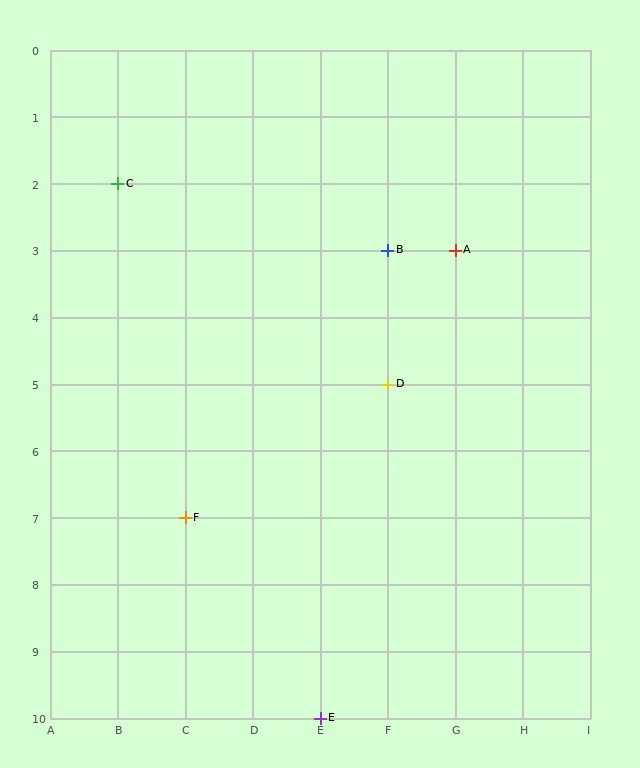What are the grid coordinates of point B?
Point B is at grid coordinates (F, 3).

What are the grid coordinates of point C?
Point C is at grid coordinates (B, 2).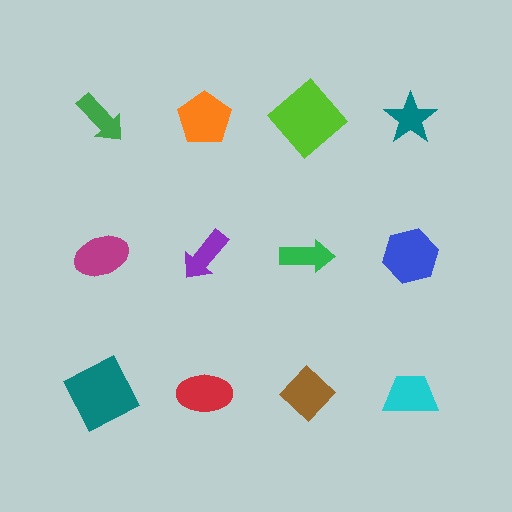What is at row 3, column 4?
A cyan trapezoid.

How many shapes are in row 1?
4 shapes.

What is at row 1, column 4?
A teal star.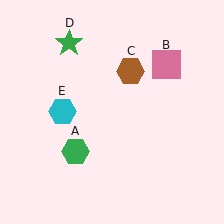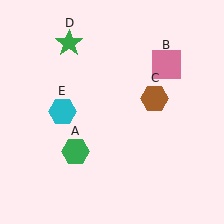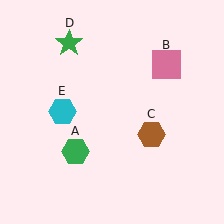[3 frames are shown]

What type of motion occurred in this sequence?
The brown hexagon (object C) rotated clockwise around the center of the scene.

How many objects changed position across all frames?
1 object changed position: brown hexagon (object C).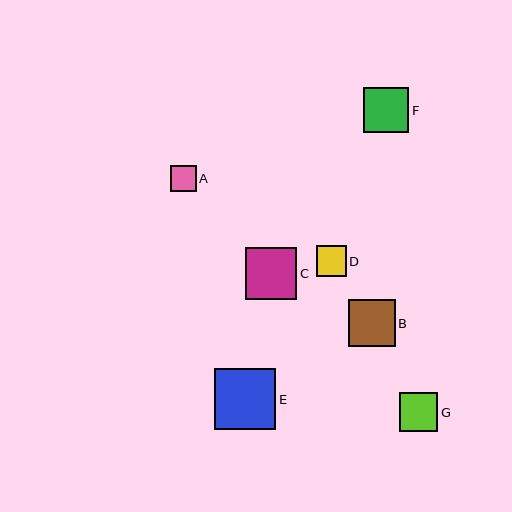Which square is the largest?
Square E is the largest with a size of approximately 61 pixels.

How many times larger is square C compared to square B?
Square C is approximately 1.1 times the size of square B.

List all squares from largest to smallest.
From largest to smallest: E, C, B, F, G, D, A.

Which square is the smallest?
Square A is the smallest with a size of approximately 26 pixels.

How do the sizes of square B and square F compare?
Square B and square F are approximately the same size.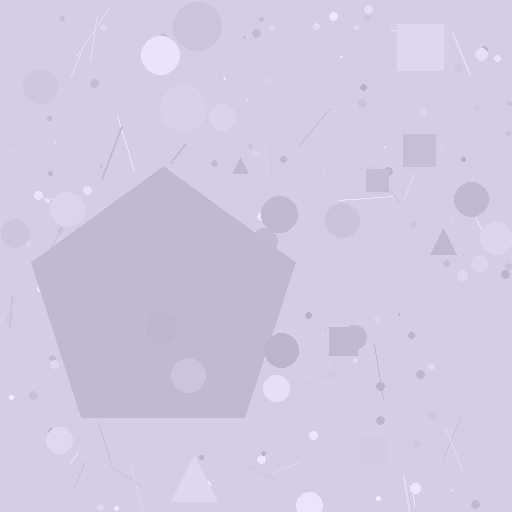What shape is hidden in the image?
A pentagon is hidden in the image.